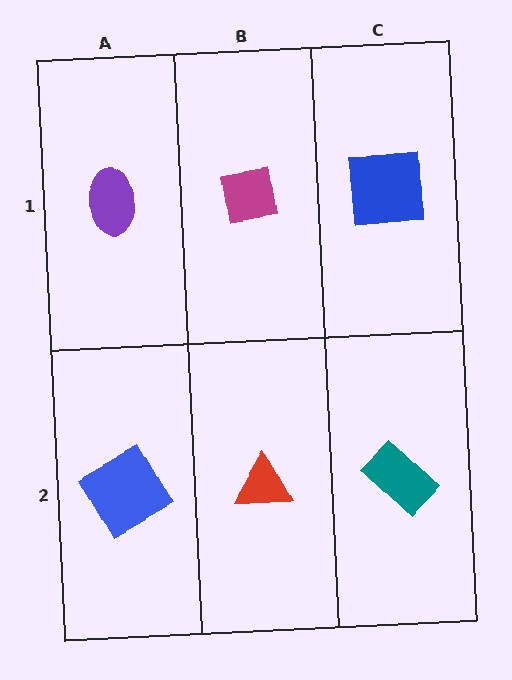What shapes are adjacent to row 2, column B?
A magenta square (row 1, column B), a blue square (row 2, column A), a teal rectangle (row 2, column C).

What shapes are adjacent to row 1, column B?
A red triangle (row 2, column B), a purple ellipse (row 1, column A), a blue square (row 1, column C).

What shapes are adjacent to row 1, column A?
A blue square (row 2, column A), a magenta square (row 1, column B).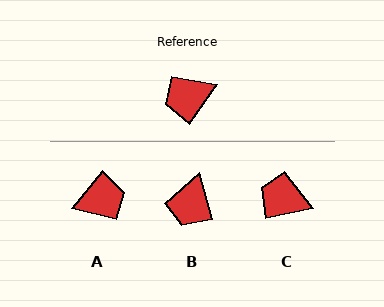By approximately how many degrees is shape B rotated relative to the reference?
Approximately 51 degrees counter-clockwise.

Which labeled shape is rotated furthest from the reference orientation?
A, about 176 degrees away.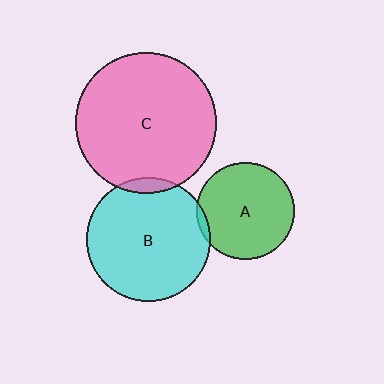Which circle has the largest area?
Circle C (pink).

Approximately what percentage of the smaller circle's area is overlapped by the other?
Approximately 5%.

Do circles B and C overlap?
Yes.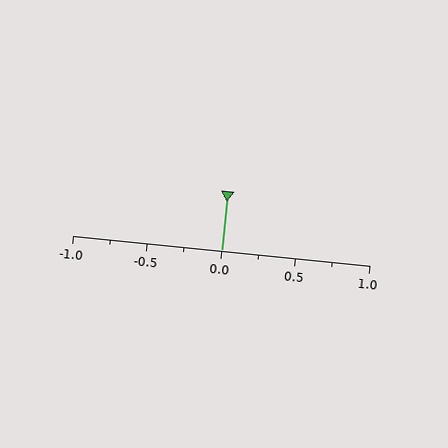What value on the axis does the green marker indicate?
The marker indicates approximately 0.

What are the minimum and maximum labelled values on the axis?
The axis runs from -1.0 to 1.0.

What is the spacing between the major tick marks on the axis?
The major ticks are spaced 0.5 apart.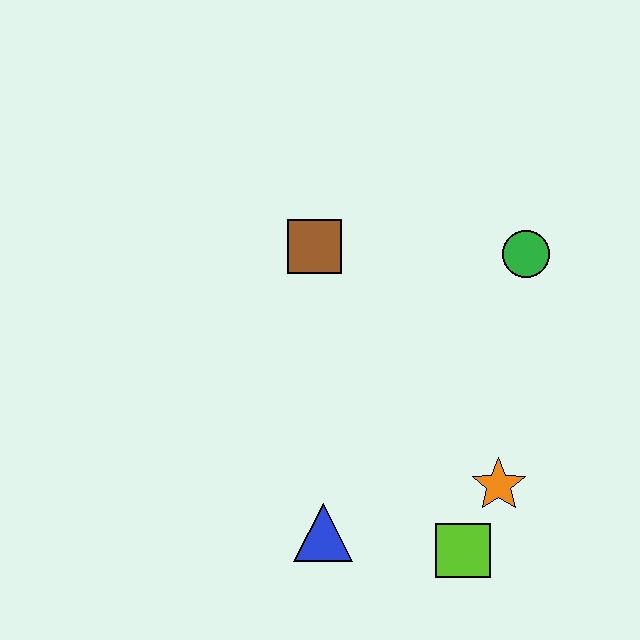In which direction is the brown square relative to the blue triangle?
The brown square is above the blue triangle.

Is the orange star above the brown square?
No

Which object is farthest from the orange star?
The brown square is farthest from the orange star.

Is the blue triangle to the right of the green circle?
No